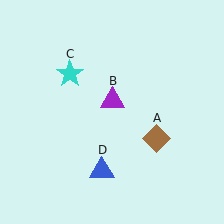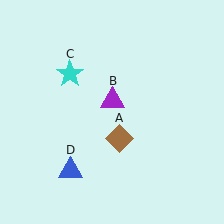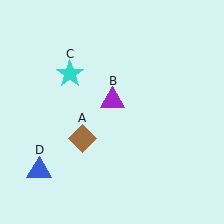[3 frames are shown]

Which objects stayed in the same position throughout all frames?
Purple triangle (object B) and cyan star (object C) remained stationary.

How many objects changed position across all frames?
2 objects changed position: brown diamond (object A), blue triangle (object D).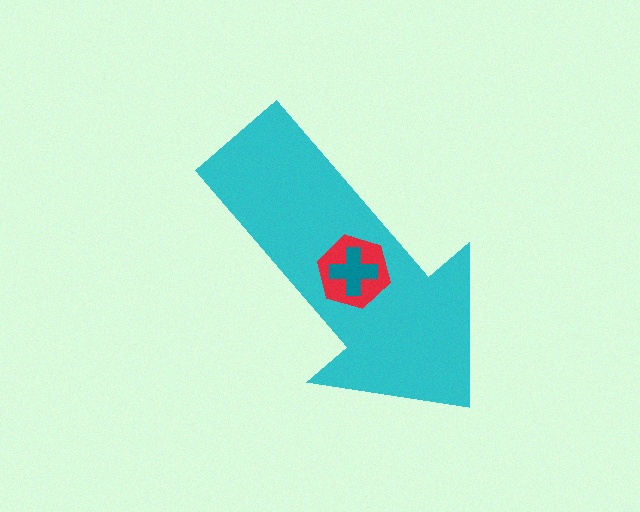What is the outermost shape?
The cyan arrow.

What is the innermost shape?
The teal cross.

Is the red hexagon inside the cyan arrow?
Yes.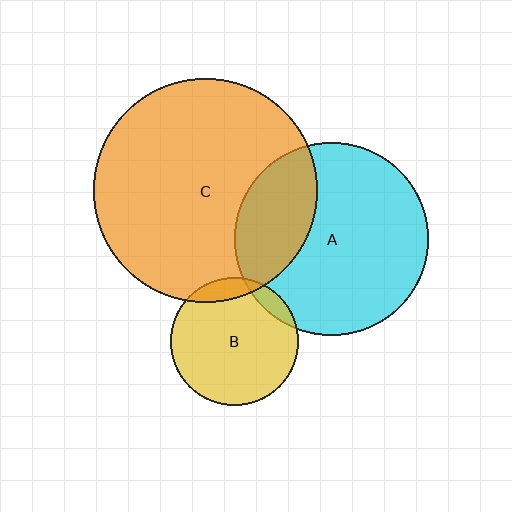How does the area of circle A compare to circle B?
Approximately 2.3 times.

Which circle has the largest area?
Circle C (orange).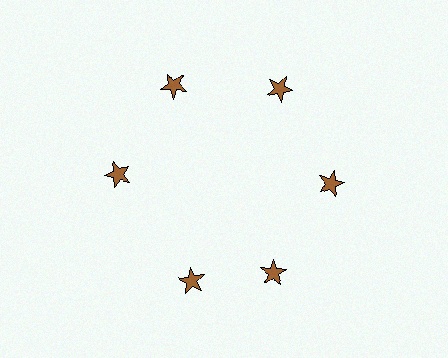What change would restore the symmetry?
The symmetry would be restored by rotating it back into even spacing with its neighbors so that all 6 stars sit at equal angles and equal distance from the center.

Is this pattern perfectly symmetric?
No. The 6 brown stars are arranged in a ring, but one element near the 7 o'clock position is rotated out of alignment along the ring, breaking the 6-fold rotational symmetry.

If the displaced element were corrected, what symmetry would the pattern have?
It would have 6-fold rotational symmetry — the pattern would map onto itself every 60 degrees.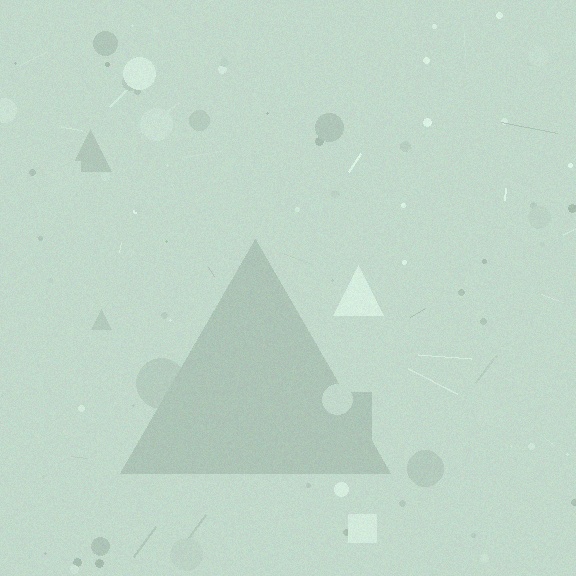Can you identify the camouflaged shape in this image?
The camouflaged shape is a triangle.